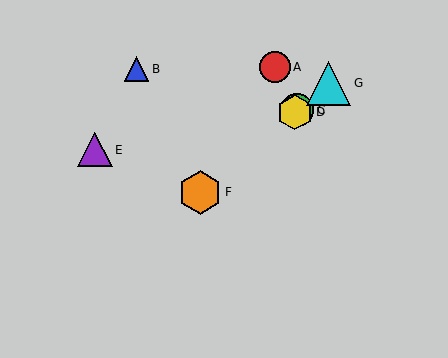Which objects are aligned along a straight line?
Objects C, D, F, G are aligned along a straight line.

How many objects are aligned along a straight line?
4 objects (C, D, F, G) are aligned along a straight line.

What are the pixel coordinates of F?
Object F is at (200, 192).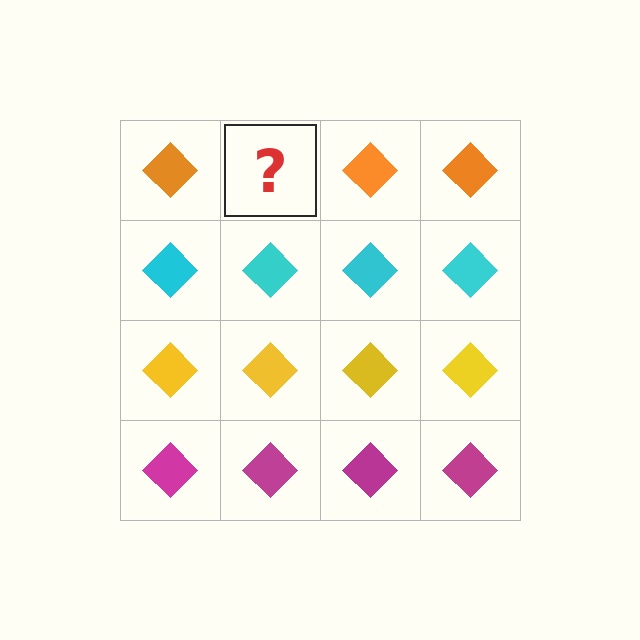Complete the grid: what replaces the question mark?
The question mark should be replaced with an orange diamond.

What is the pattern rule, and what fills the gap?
The rule is that each row has a consistent color. The gap should be filled with an orange diamond.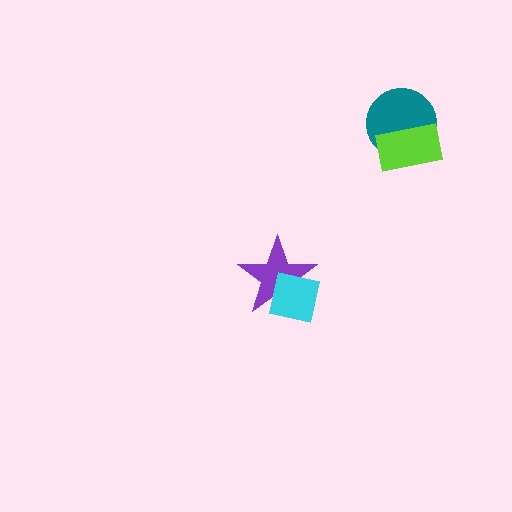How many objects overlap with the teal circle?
1 object overlaps with the teal circle.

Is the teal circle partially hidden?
Yes, it is partially covered by another shape.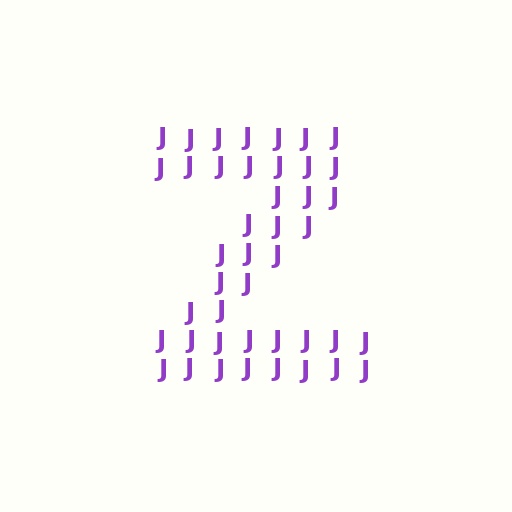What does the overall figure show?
The overall figure shows the letter Z.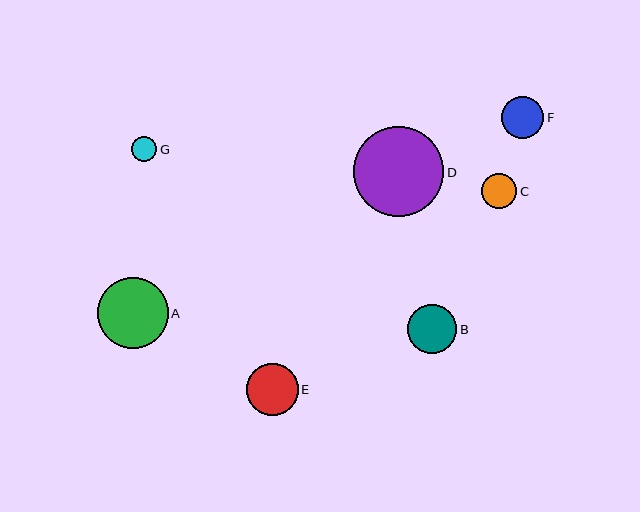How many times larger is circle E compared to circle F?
Circle E is approximately 1.2 times the size of circle F.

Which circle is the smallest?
Circle G is the smallest with a size of approximately 25 pixels.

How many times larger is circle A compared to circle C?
Circle A is approximately 2.0 times the size of circle C.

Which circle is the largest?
Circle D is the largest with a size of approximately 90 pixels.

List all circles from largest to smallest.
From largest to smallest: D, A, E, B, F, C, G.